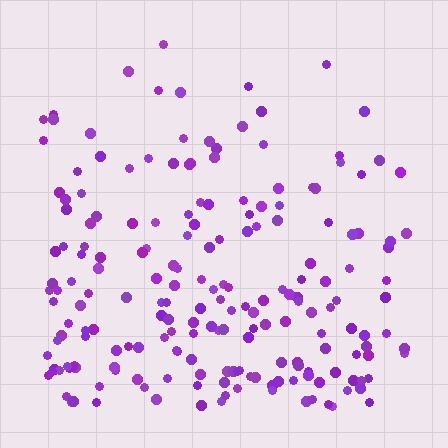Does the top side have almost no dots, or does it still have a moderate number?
Still a moderate number, just noticeably fewer than the bottom.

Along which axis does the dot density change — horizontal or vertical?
Vertical.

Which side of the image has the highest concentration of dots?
The bottom.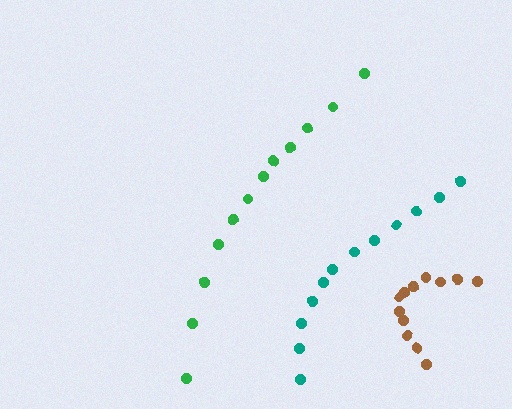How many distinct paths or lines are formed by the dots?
There are 3 distinct paths.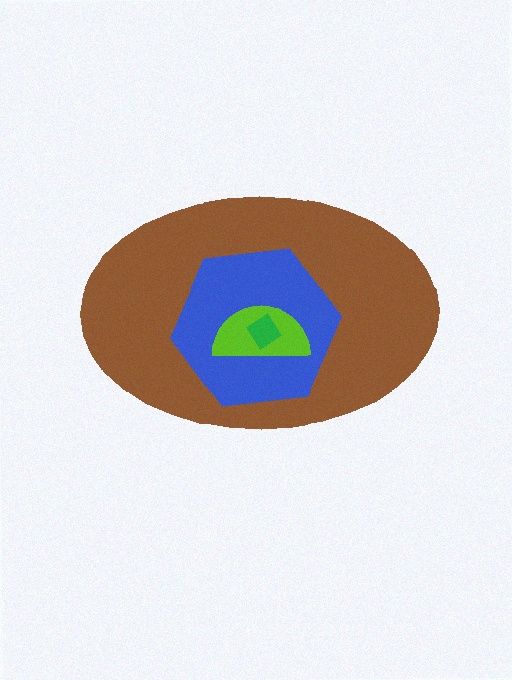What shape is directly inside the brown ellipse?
The blue hexagon.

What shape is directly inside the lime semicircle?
The green diamond.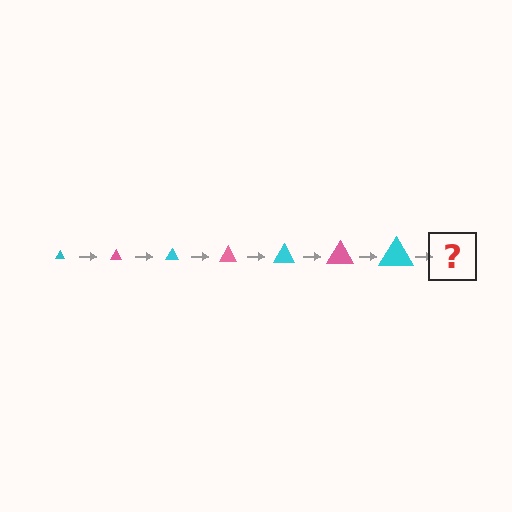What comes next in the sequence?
The next element should be a pink triangle, larger than the previous one.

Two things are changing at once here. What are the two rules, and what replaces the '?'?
The two rules are that the triangle grows larger each step and the color cycles through cyan and pink. The '?' should be a pink triangle, larger than the previous one.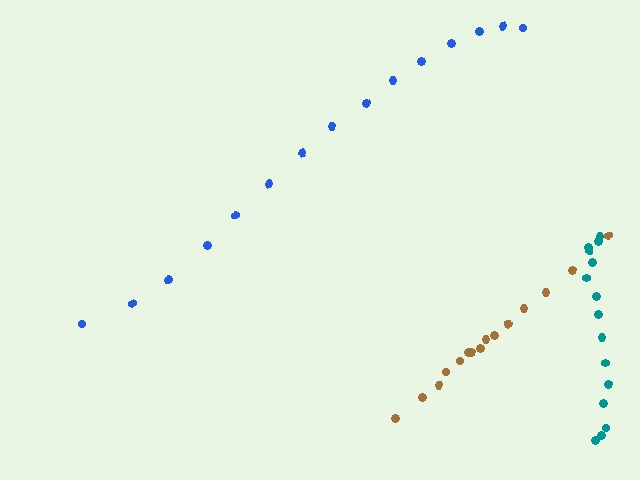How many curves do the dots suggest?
There are 3 distinct paths.